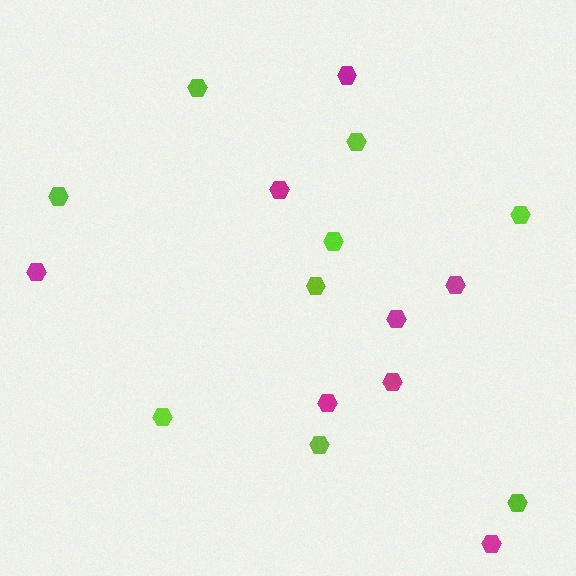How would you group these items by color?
There are 2 groups: one group of lime hexagons (9) and one group of magenta hexagons (8).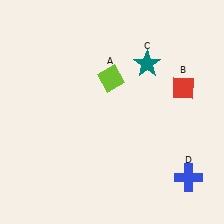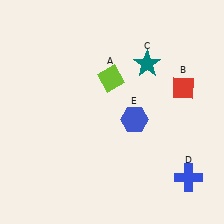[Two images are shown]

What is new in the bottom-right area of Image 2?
A blue hexagon (E) was added in the bottom-right area of Image 2.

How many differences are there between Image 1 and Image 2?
There is 1 difference between the two images.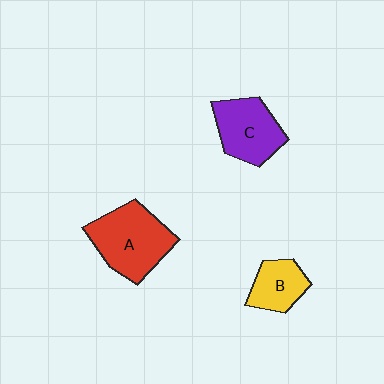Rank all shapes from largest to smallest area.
From largest to smallest: A (red), C (purple), B (yellow).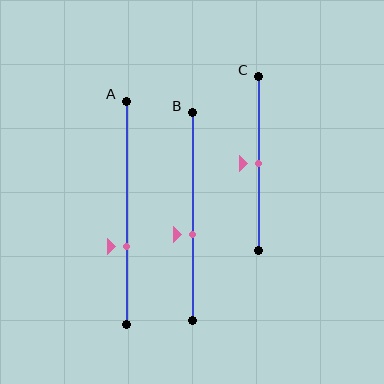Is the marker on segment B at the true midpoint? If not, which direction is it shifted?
No, the marker on segment B is shifted downward by about 8% of the segment length.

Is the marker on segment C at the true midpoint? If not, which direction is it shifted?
Yes, the marker on segment C is at the true midpoint.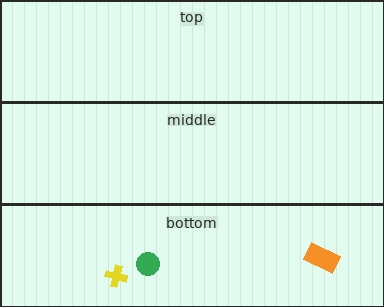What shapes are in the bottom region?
The orange rectangle, the yellow cross, the green circle.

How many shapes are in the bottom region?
3.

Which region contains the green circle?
The bottom region.